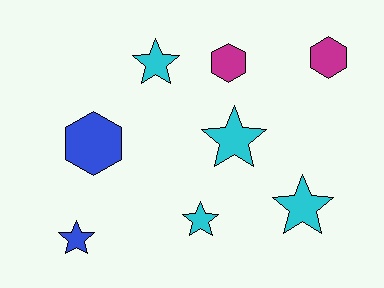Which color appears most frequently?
Cyan, with 4 objects.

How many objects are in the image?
There are 8 objects.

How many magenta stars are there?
There are no magenta stars.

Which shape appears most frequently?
Star, with 5 objects.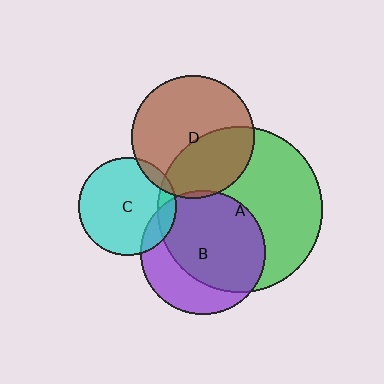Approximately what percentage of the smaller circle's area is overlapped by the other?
Approximately 10%.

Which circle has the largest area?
Circle A (green).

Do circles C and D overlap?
Yes.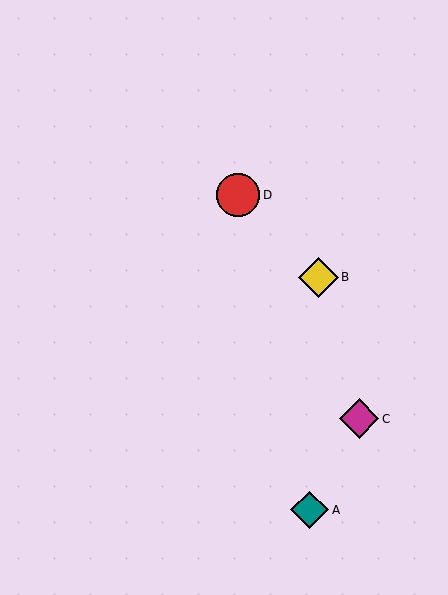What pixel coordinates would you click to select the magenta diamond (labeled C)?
Click at (359, 419) to select the magenta diamond C.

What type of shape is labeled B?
Shape B is a yellow diamond.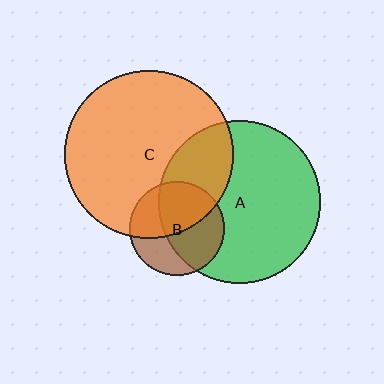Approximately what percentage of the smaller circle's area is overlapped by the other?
Approximately 30%.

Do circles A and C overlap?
Yes.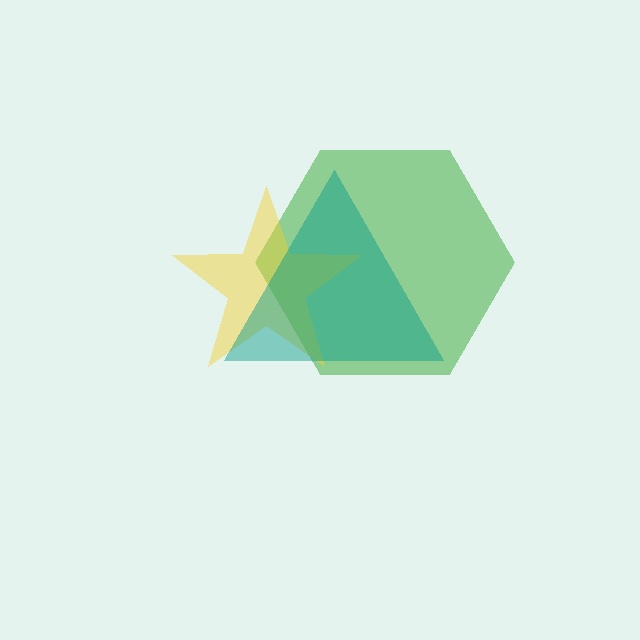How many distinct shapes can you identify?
There are 3 distinct shapes: a green hexagon, a yellow star, a teal triangle.